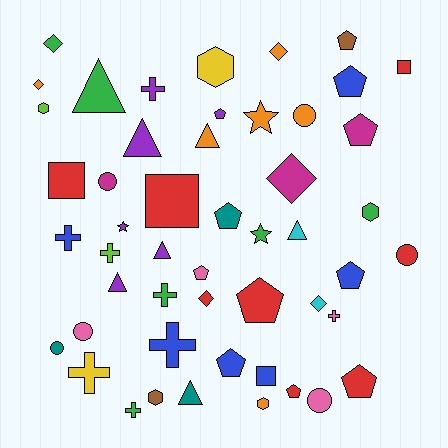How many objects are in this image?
There are 50 objects.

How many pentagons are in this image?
There are 11 pentagons.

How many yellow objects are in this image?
There are 2 yellow objects.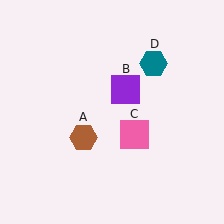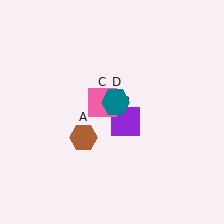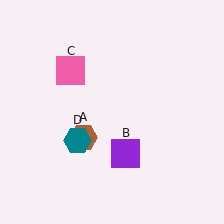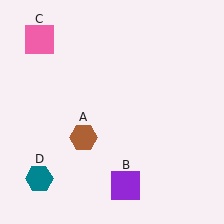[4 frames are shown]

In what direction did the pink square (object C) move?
The pink square (object C) moved up and to the left.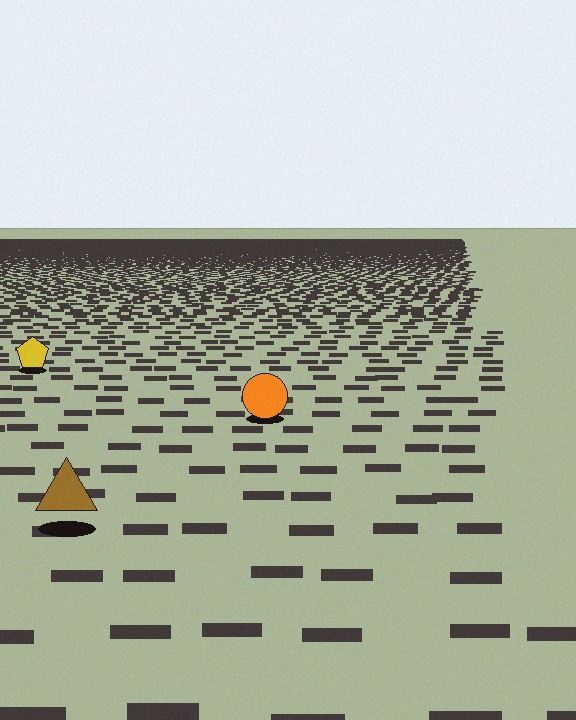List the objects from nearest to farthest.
From nearest to farthest: the brown triangle, the orange circle, the yellow pentagon.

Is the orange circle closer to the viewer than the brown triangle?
No. The brown triangle is closer — you can tell from the texture gradient: the ground texture is coarser near it.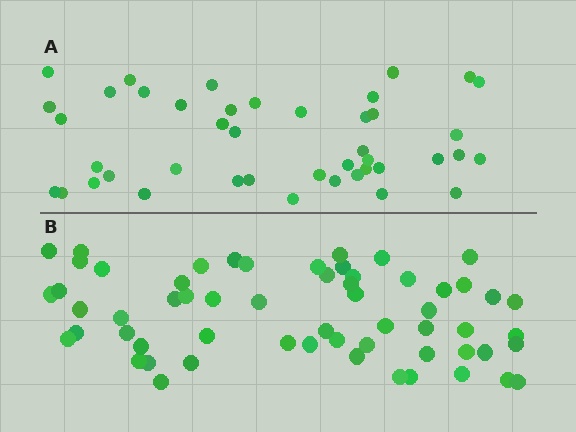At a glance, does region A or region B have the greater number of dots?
Region B (the bottom region) has more dots.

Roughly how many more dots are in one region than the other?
Region B has approximately 15 more dots than region A.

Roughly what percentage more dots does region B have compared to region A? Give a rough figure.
About 35% more.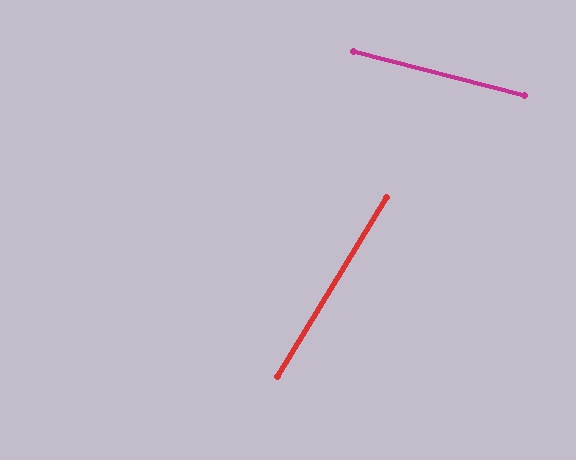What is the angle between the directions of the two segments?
Approximately 73 degrees.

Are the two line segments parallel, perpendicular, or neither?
Neither parallel nor perpendicular — they differ by about 73°.